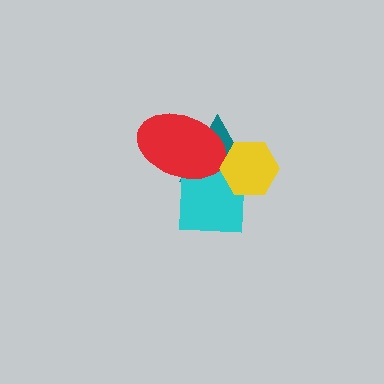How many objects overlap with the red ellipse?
2 objects overlap with the red ellipse.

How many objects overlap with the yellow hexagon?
2 objects overlap with the yellow hexagon.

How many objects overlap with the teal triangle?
3 objects overlap with the teal triangle.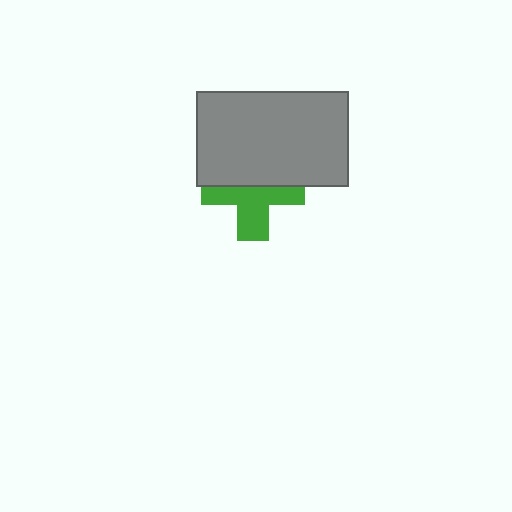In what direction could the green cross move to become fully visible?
The green cross could move down. That would shift it out from behind the gray rectangle entirely.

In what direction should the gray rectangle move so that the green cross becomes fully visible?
The gray rectangle should move up. That is the shortest direction to clear the overlap and leave the green cross fully visible.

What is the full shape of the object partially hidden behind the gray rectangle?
The partially hidden object is a green cross.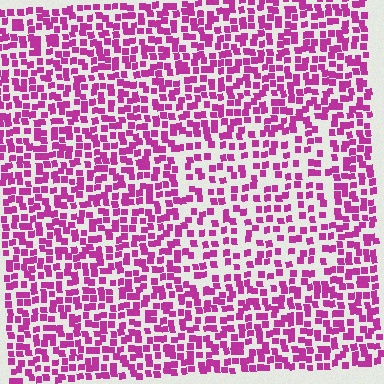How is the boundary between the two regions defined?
The boundary is defined by a change in element density (approximately 1.6x ratio). All elements are the same color, size, and shape.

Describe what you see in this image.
The image contains small magenta elements arranged at two different densities. A rectangle-shaped region is visible where the elements are less densely packed than the surrounding area.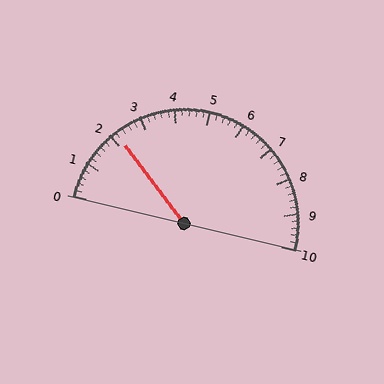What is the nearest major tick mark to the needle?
The nearest major tick mark is 2.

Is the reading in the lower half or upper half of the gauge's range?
The reading is in the lower half of the range (0 to 10).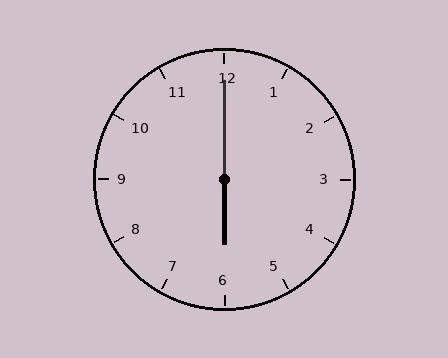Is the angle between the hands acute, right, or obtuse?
It is obtuse.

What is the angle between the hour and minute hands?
Approximately 180 degrees.